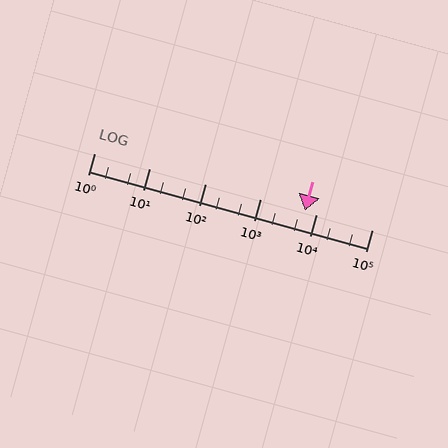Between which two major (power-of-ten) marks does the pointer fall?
The pointer is between 1000 and 10000.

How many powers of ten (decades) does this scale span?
The scale spans 5 decades, from 1 to 100000.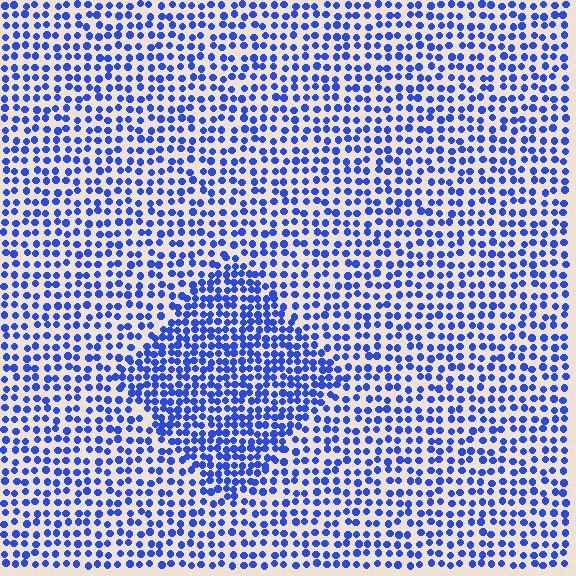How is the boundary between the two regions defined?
The boundary is defined by a change in element density (approximately 1.7x ratio). All elements are the same color, size, and shape.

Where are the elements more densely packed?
The elements are more densely packed inside the diamond boundary.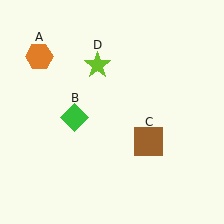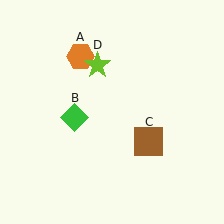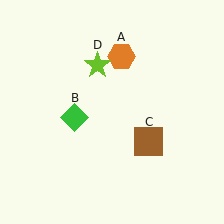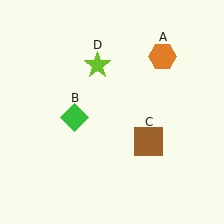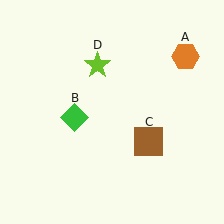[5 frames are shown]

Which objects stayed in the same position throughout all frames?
Green diamond (object B) and brown square (object C) and lime star (object D) remained stationary.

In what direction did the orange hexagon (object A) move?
The orange hexagon (object A) moved right.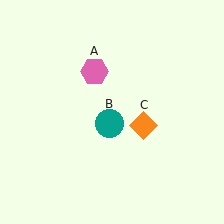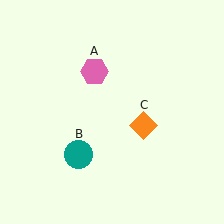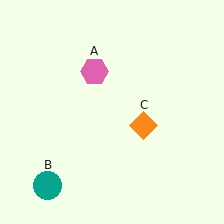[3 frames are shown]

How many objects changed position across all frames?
1 object changed position: teal circle (object B).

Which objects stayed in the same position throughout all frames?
Pink hexagon (object A) and orange diamond (object C) remained stationary.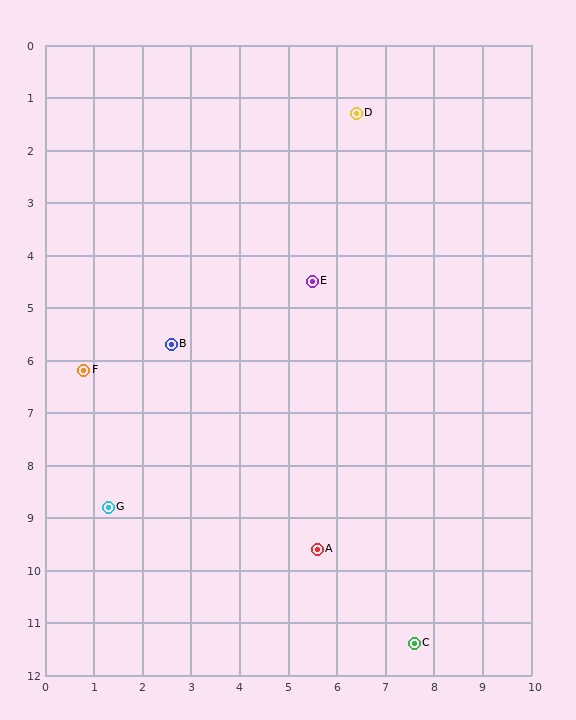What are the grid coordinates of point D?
Point D is at approximately (6.4, 1.3).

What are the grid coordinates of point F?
Point F is at approximately (0.8, 6.2).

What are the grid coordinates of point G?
Point G is at approximately (1.3, 8.8).